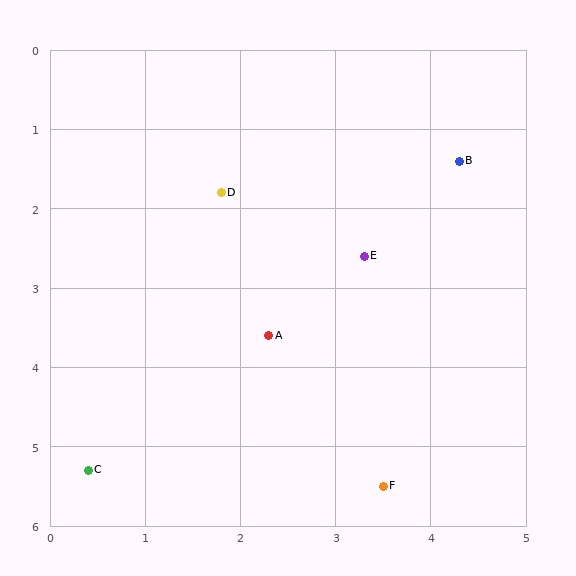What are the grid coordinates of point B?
Point B is at approximately (4.3, 1.4).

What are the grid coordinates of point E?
Point E is at approximately (3.3, 2.6).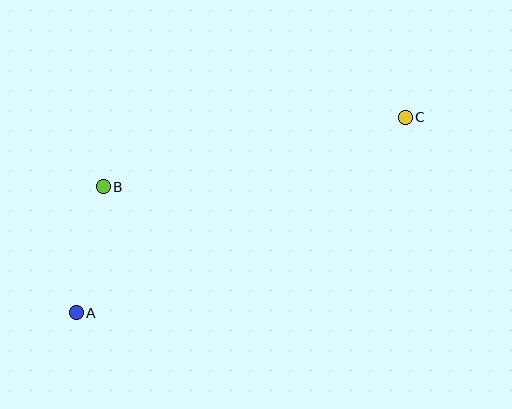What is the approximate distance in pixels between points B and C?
The distance between B and C is approximately 310 pixels.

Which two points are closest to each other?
Points A and B are closest to each other.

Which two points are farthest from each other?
Points A and C are farthest from each other.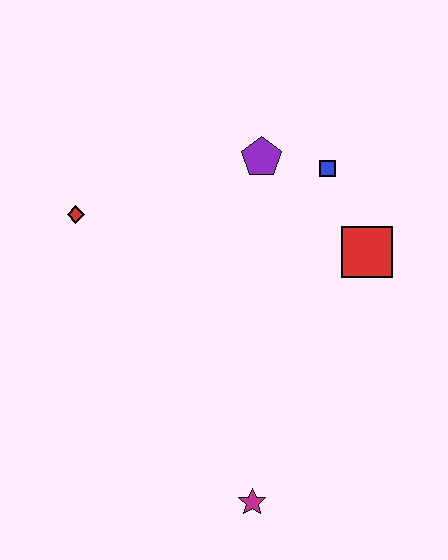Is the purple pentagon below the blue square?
No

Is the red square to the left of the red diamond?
No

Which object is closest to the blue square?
The purple pentagon is closest to the blue square.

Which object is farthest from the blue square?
The magenta star is farthest from the blue square.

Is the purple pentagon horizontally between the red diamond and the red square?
Yes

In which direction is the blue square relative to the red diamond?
The blue square is to the right of the red diamond.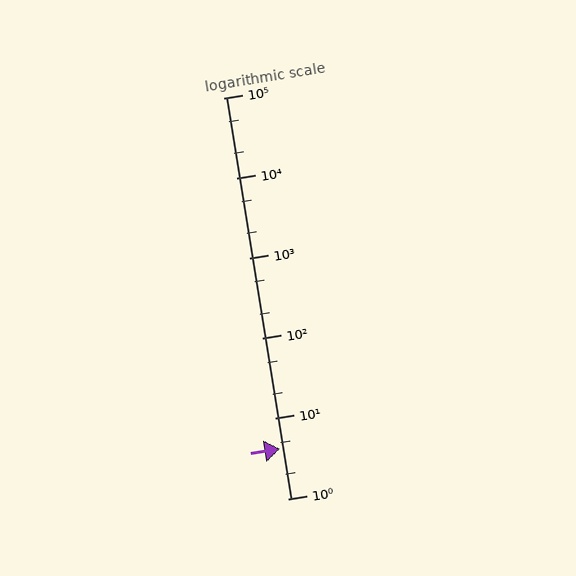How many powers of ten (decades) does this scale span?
The scale spans 5 decades, from 1 to 100000.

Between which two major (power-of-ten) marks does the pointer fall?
The pointer is between 1 and 10.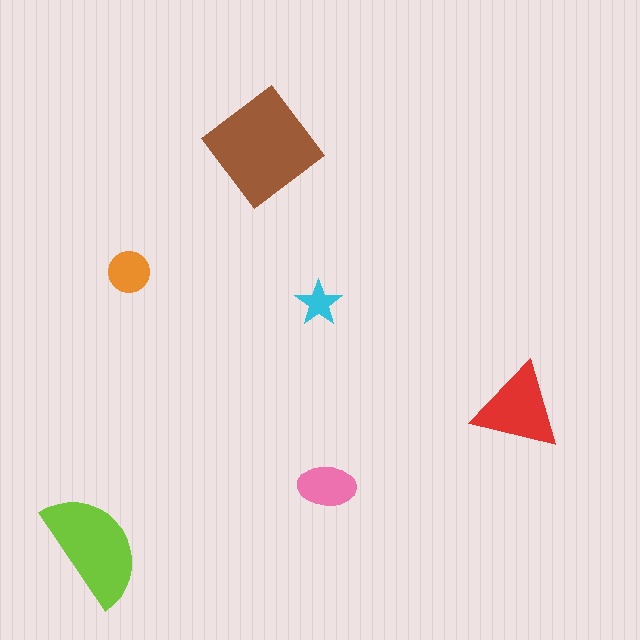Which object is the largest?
The brown diamond.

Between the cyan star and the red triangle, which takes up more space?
The red triangle.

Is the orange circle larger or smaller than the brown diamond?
Smaller.